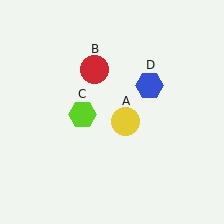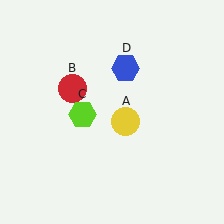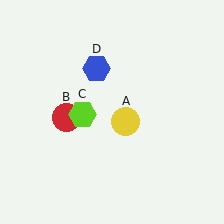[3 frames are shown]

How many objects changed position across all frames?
2 objects changed position: red circle (object B), blue hexagon (object D).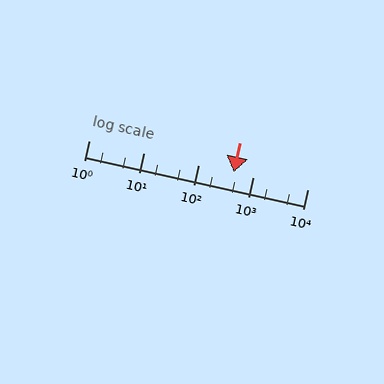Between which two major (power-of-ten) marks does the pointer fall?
The pointer is between 100 and 1000.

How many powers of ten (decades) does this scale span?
The scale spans 4 decades, from 1 to 10000.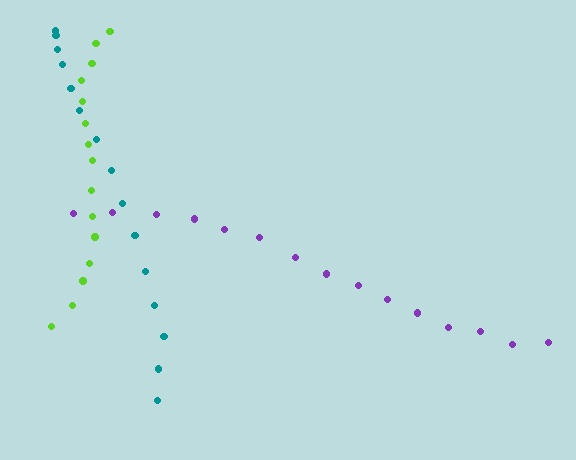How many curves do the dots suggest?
There are 3 distinct paths.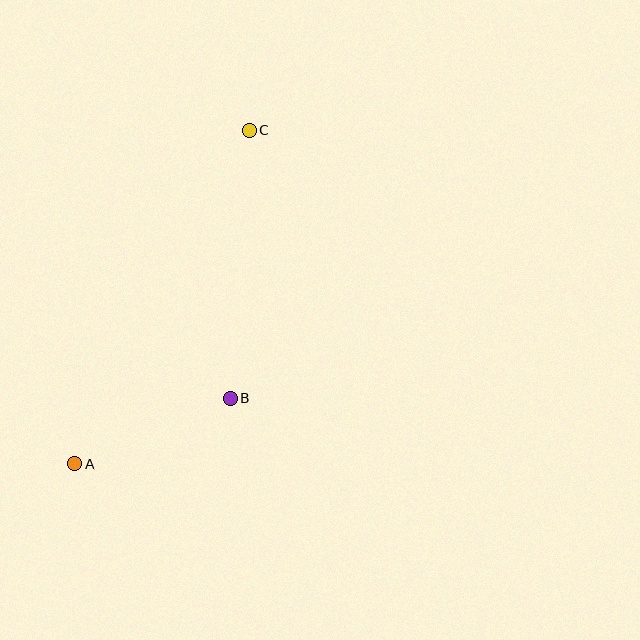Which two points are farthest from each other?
Points A and C are farthest from each other.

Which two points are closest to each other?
Points A and B are closest to each other.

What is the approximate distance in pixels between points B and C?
The distance between B and C is approximately 268 pixels.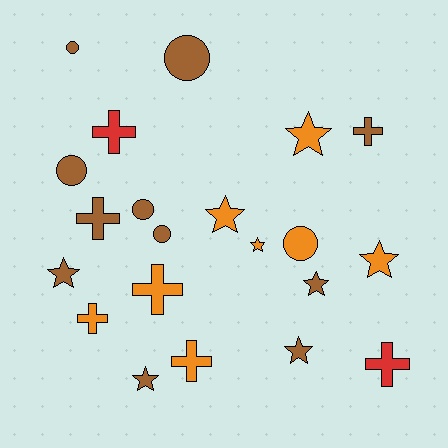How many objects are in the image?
There are 21 objects.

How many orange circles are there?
There is 1 orange circle.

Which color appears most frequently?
Brown, with 11 objects.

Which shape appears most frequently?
Star, with 8 objects.